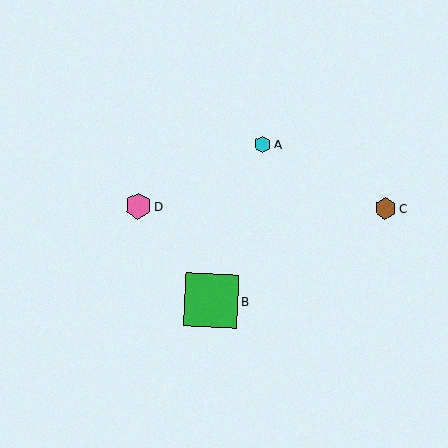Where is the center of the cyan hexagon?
The center of the cyan hexagon is at (262, 144).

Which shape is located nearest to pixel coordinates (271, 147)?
The cyan hexagon (labeled A) at (262, 144) is nearest to that location.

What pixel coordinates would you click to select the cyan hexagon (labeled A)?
Click at (262, 144) to select the cyan hexagon A.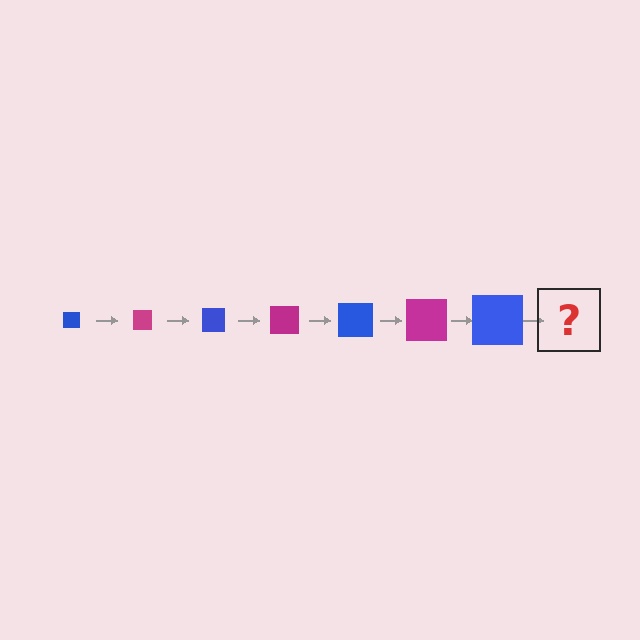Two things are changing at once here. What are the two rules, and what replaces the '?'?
The two rules are that the square grows larger each step and the color cycles through blue and magenta. The '?' should be a magenta square, larger than the previous one.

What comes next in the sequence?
The next element should be a magenta square, larger than the previous one.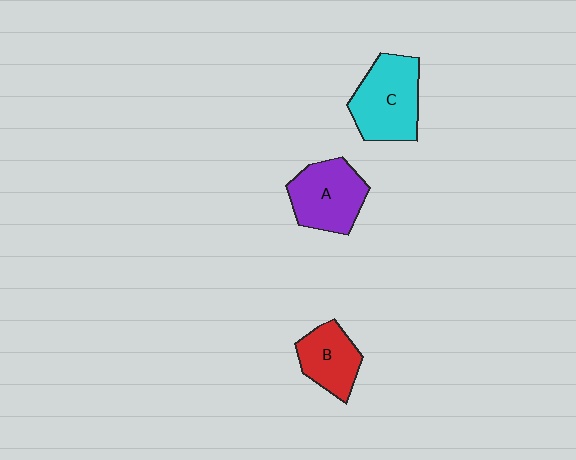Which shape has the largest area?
Shape C (cyan).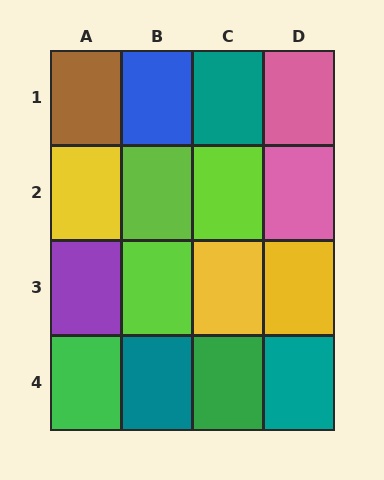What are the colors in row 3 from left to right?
Purple, lime, yellow, yellow.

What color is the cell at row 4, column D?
Teal.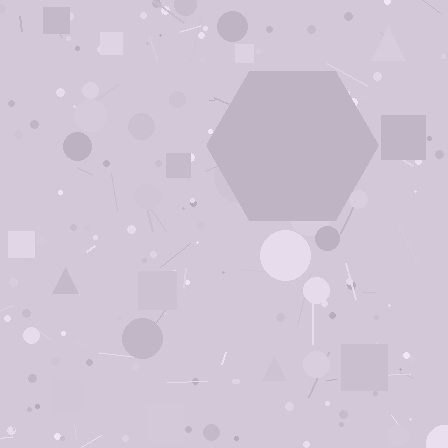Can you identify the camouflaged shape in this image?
The camouflaged shape is a hexagon.